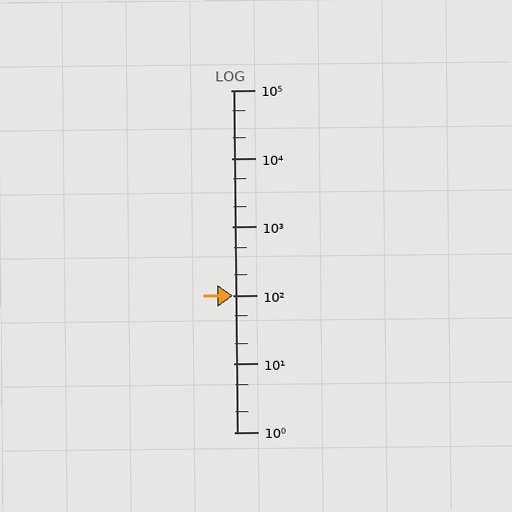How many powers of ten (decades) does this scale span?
The scale spans 5 decades, from 1 to 100000.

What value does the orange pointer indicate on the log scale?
The pointer indicates approximately 98.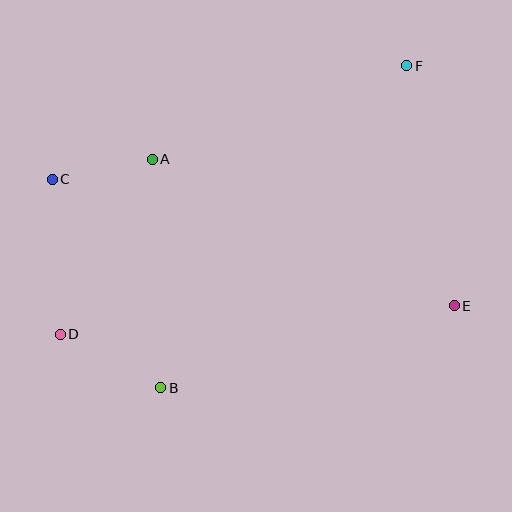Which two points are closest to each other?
Points A and C are closest to each other.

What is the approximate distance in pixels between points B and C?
The distance between B and C is approximately 235 pixels.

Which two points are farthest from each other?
Points D and F are farthest from each other.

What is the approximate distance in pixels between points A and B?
The distance between A and B is approximately 229 pixels.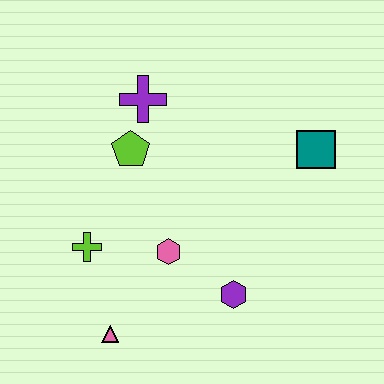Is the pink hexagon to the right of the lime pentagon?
Yes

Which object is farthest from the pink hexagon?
The teal square is farthest from the pink hexagon.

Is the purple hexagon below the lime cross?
Yes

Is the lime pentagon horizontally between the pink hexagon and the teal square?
No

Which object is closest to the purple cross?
The lime pentagon is closest to the purple cross.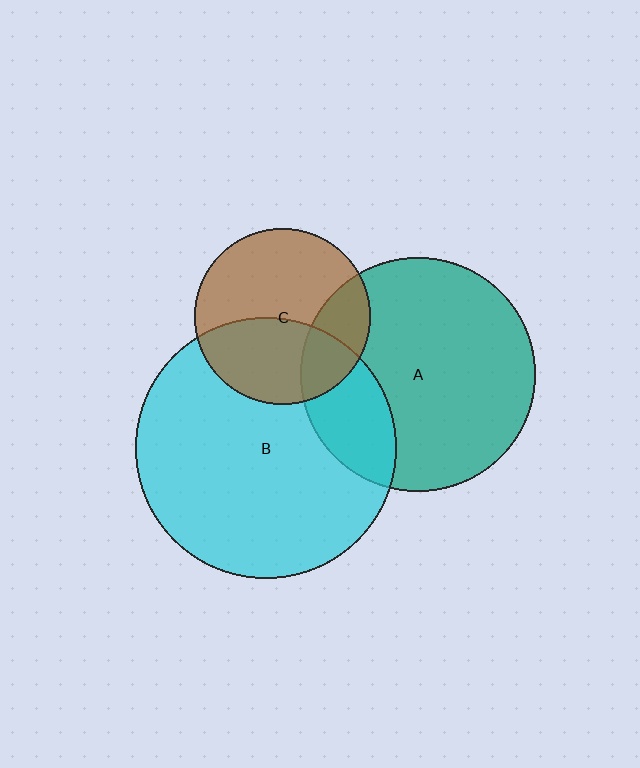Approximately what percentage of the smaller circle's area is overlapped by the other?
Approximately 40%.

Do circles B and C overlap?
Yes.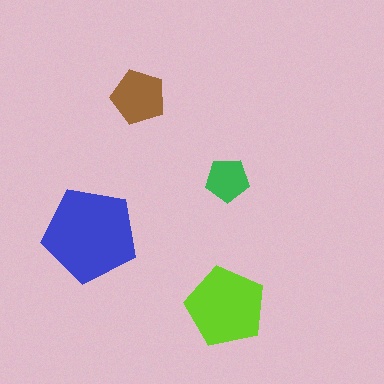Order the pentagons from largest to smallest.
the blue one, the lime one, the brown one, the green one.